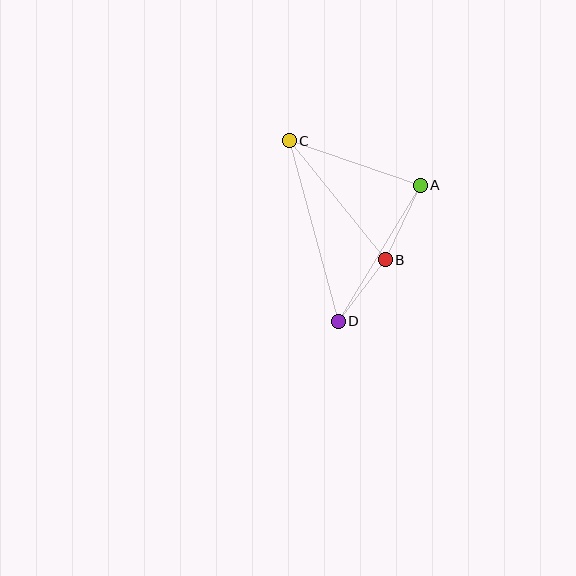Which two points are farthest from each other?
Points C and D are farthest from each other.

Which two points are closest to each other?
Points B and D are closest to each other.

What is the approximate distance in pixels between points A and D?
The distance between A and D is approximately 158 pixels.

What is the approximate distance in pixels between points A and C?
The distance between A and C is approximately 138 pixels.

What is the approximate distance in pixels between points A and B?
The distance between A and B is approximately 82 pixels.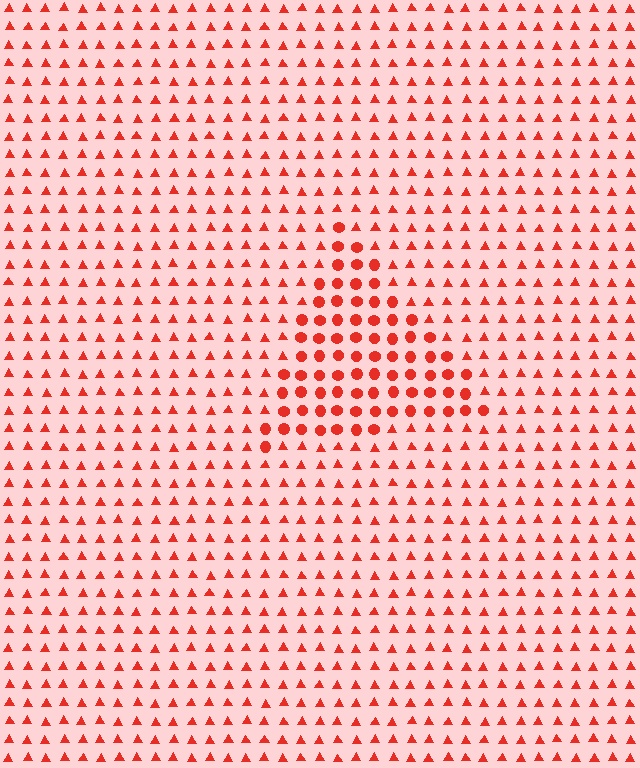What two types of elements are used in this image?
The image uses circles inside the triangle region and triangles outside it.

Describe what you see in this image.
The image is filled with small red elements arranged in a uniform grid. A triangle-shaped region contains circles, while the surrounding area contains triangles. The boundary is defined purely by the change in element shape.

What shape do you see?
I see a triangle.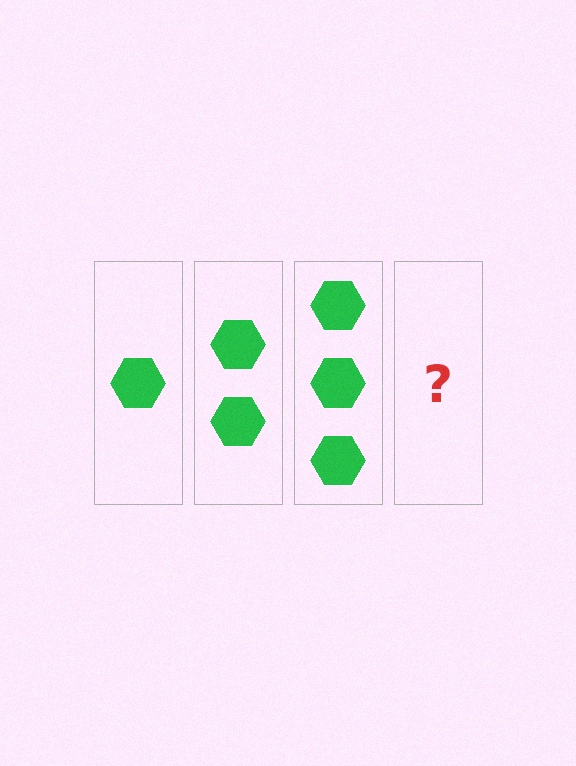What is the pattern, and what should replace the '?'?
The pattern is that each step adds one more hexagon. The '?' should be 4 hexagons.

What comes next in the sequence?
The next element should be 4 hexagons.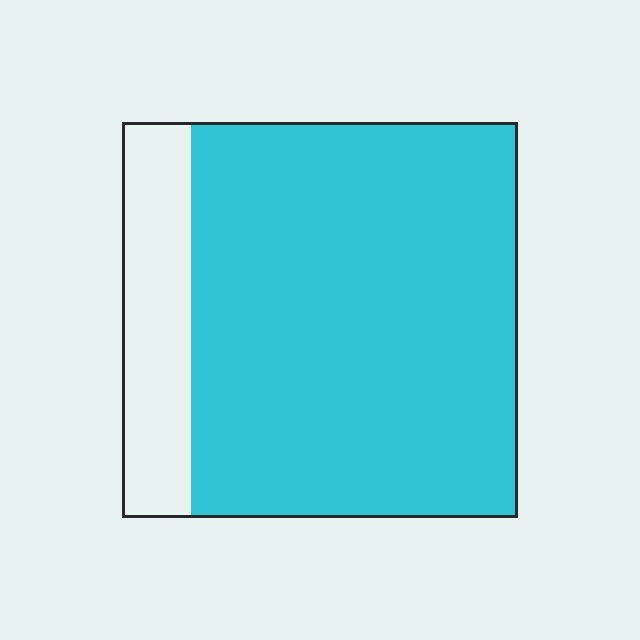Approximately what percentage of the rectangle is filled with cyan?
Approximately 85%.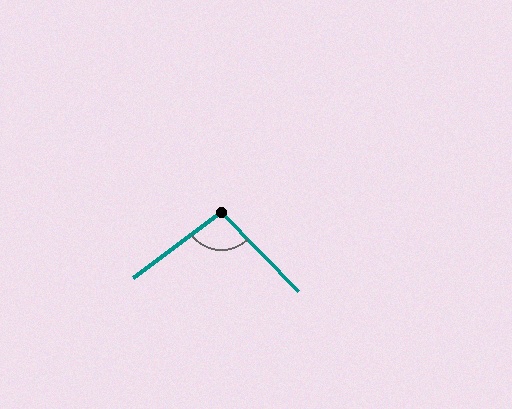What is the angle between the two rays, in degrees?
Approximately 98 degrees.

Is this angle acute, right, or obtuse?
It is obtuse.